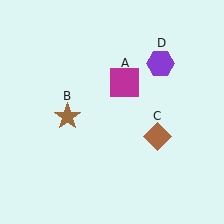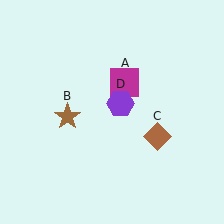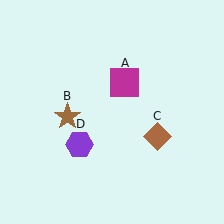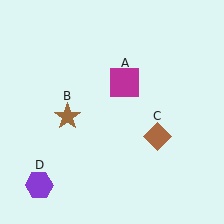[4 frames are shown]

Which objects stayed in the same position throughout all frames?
Magenta square (object A) and brown star (object B) and brown diamond (object C) remained stationary.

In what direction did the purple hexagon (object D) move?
The purple hexagon (object D) moved down and to the left.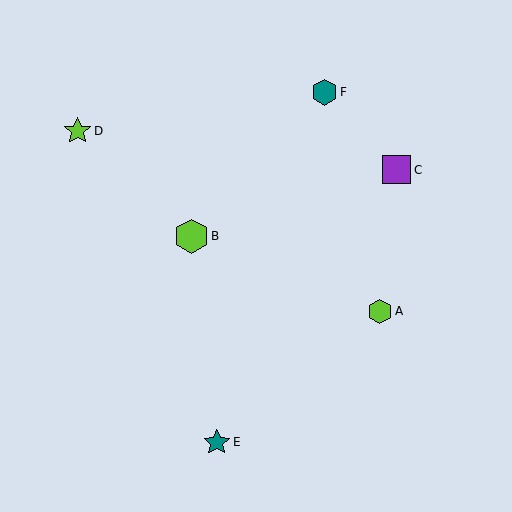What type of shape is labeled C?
Shape C is a purple square.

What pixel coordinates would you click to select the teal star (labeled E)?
Click at (217, 442) to select the teal star E.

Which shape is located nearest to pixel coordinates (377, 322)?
The lime hexagon (labeled A) at (380, 311) is nearest to that location.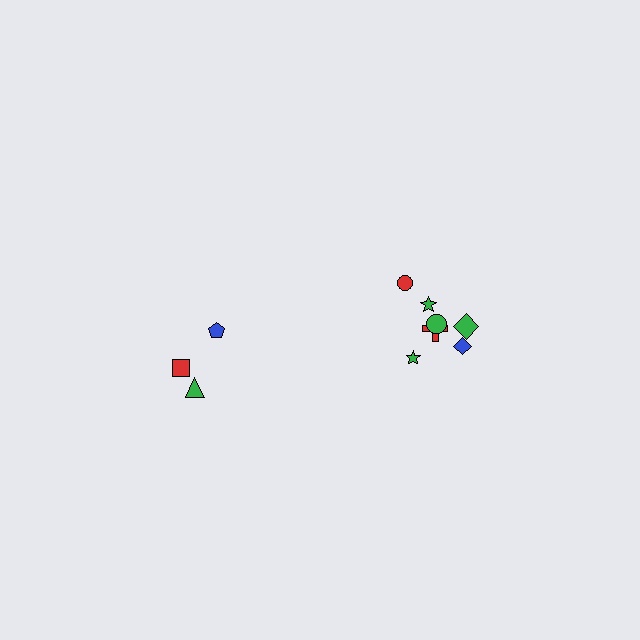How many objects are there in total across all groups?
There are 10 objects.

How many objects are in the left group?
There are 3 objects.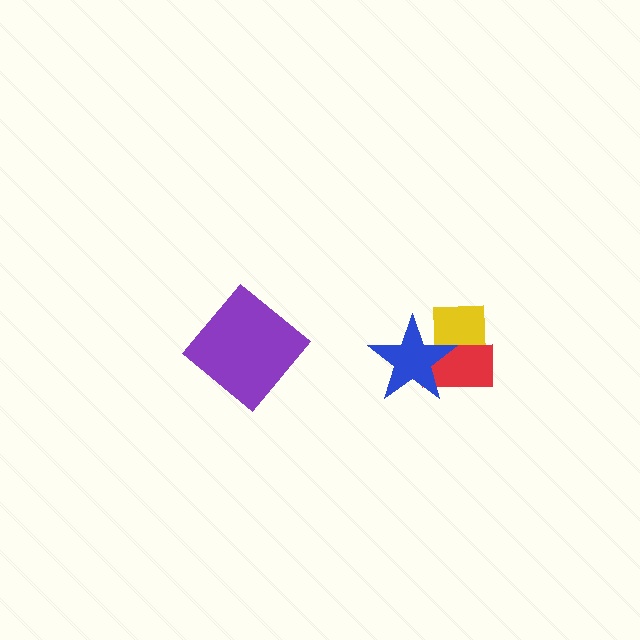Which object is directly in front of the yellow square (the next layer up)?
The red rectangle is directly in front of the yellow square.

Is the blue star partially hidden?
No, no other shape covers it.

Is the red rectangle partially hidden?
Yes, it is partially covered by another shape.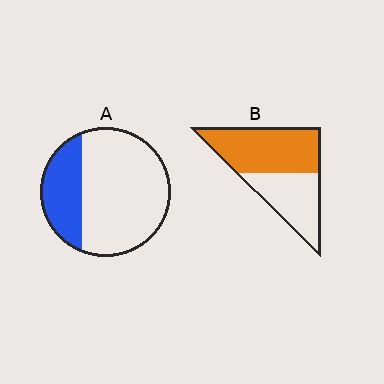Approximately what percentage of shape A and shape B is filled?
A is approximately 30% and B is approximately 60%.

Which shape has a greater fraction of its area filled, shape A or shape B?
Shape B.